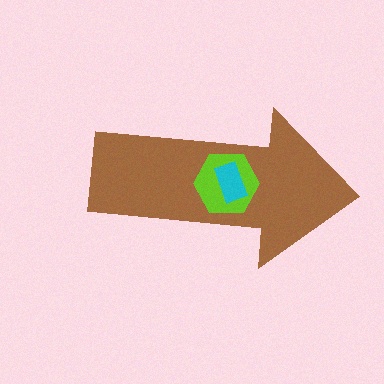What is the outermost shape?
The brown arrow.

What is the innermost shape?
The cyan rectangle.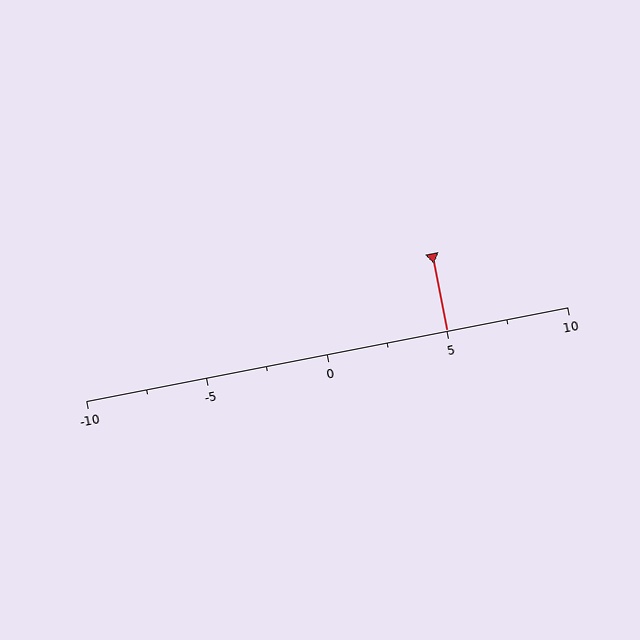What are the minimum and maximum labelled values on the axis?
The axis runs from -10 to 10.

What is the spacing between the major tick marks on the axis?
The major ticks are spaced 5 apart.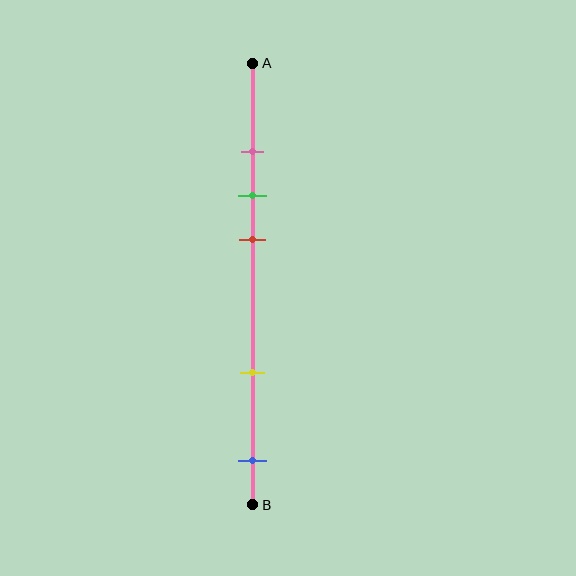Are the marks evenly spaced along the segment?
No, the marks are not evenly spaced.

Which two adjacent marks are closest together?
The pink and green marks are the closest adjacent pair.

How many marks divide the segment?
There are 5 marks dividing the segment.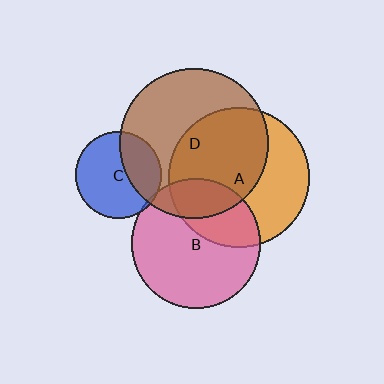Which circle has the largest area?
Circle D (brown).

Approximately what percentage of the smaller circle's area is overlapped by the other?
Approximately 20%.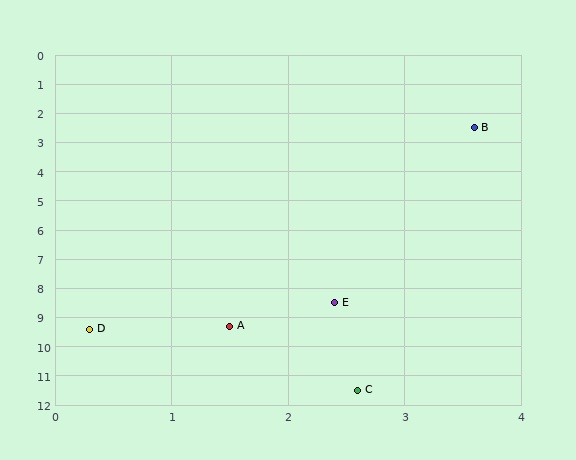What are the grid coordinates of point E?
Point E is at approximately (2.4, 8.5).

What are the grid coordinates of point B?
Point B is at approximately (3.6, 2.5).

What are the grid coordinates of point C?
Point C is at approximately (2.6, 11.5).